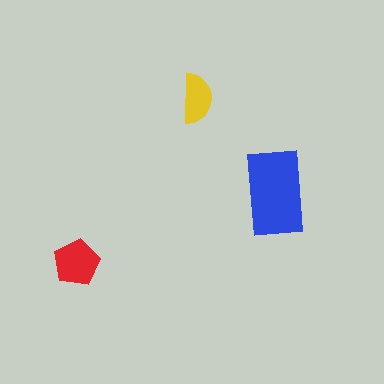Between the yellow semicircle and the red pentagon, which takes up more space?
The red pentagon.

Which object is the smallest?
The yellow semicircle.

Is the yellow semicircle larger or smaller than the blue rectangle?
Smaller.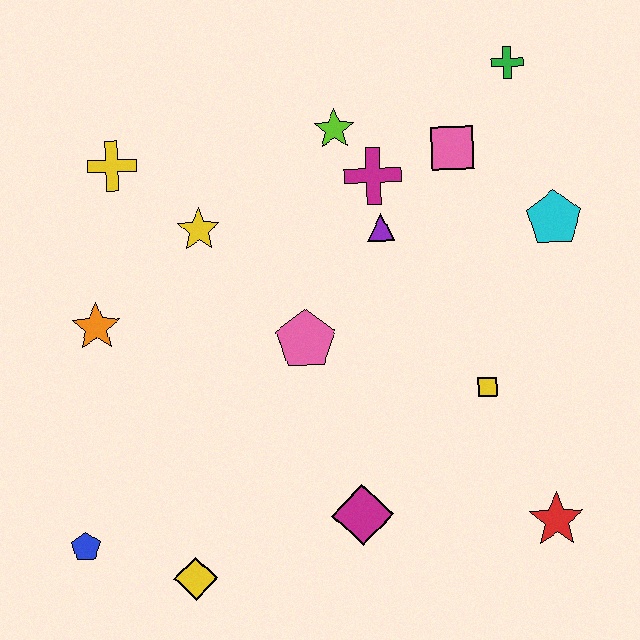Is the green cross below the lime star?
No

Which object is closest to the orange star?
The yellow star is closest to the orange star.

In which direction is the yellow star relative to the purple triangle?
The yellow star is to the left of the purple triangle.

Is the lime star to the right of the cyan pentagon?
No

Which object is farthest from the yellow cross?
The red star is farthest from the yellow cross.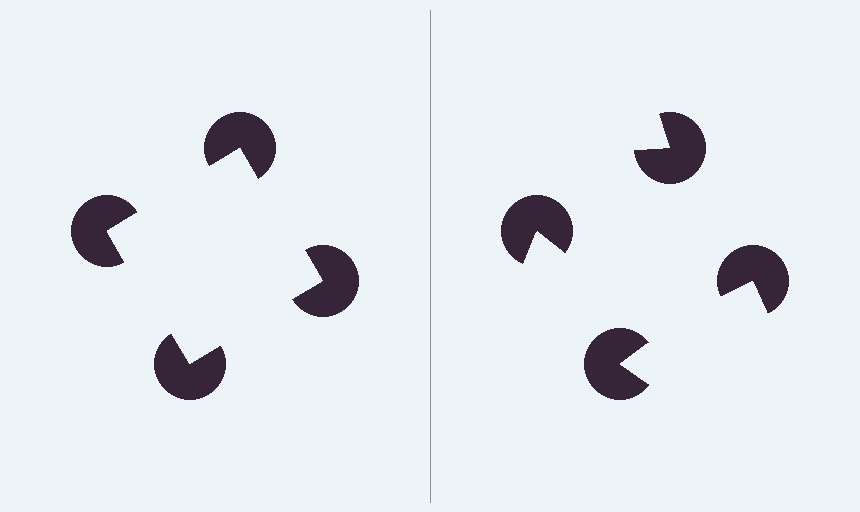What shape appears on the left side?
An illusory square.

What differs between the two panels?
The pac-man discs are positioned identically on both sides; only the wedge orientations differ. On the left they align to a square; on the right they are misaligned.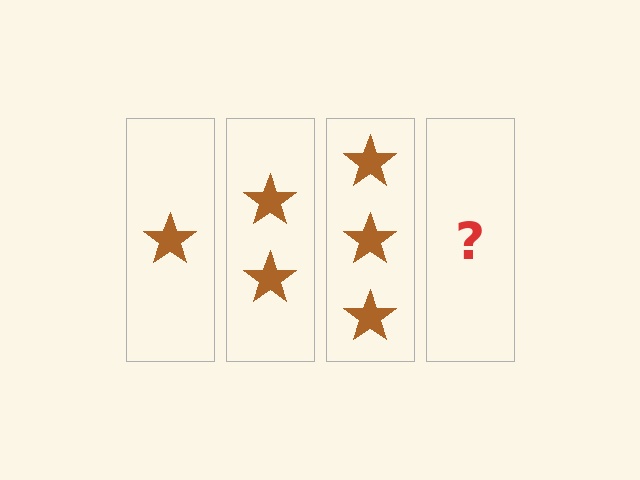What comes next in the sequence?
The next element should be 4 stars.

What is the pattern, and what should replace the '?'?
The pattern is that each step adds one more star. The '?' should be 4 stars.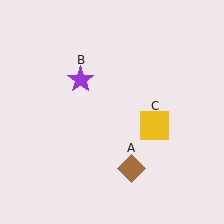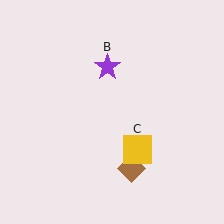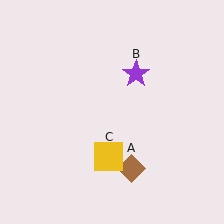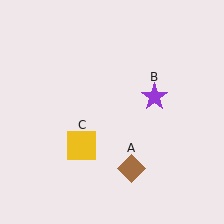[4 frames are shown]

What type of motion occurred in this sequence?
The purple star (object B), yellow square (object C) rotated clockwise around the center of the scene.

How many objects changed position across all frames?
2 objects changed position: purple star (object B), yellow square (object C).